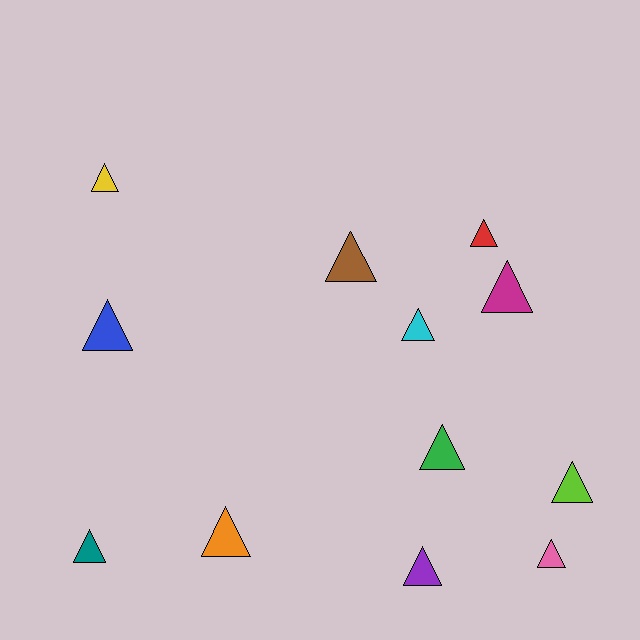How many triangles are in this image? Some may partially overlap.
There are 12 triangles.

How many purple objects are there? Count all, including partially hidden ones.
There is 1 purple object.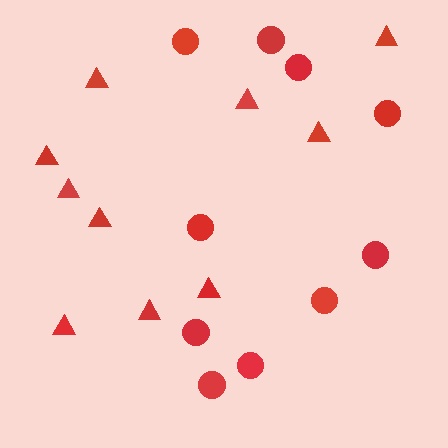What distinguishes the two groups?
There are 2 groups: one group of triangles (10) and one group of circles (10).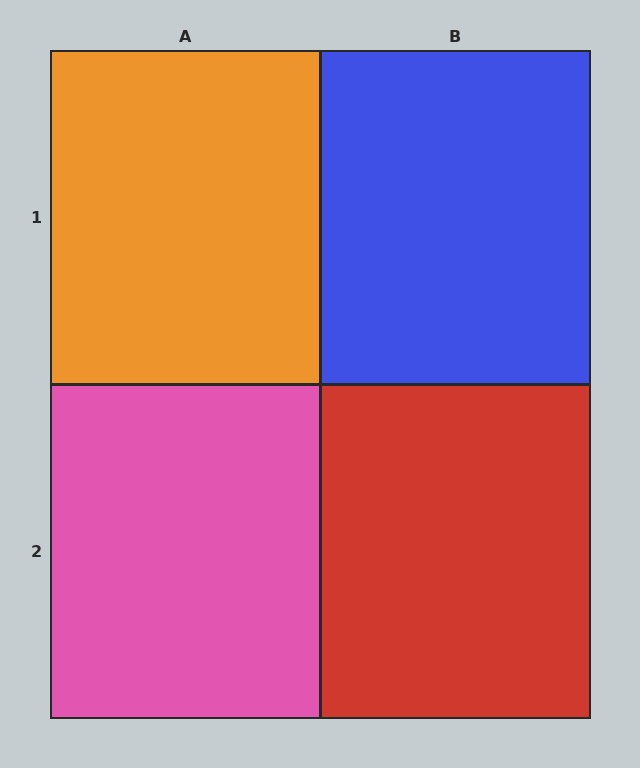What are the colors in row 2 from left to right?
Pink, red.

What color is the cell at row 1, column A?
Orange.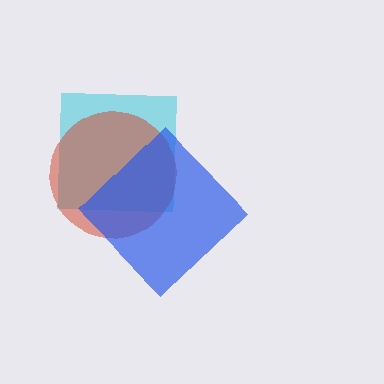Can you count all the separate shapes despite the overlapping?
Yes, there are 3 separate shapes.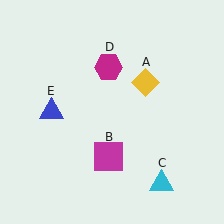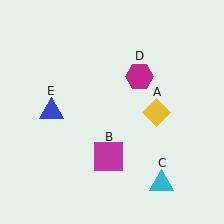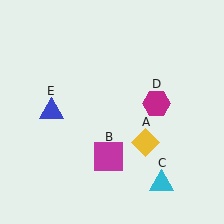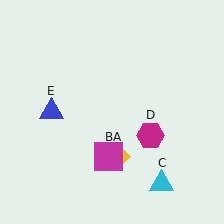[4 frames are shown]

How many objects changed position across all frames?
2 objects changed position: yellow diamond (object A), magenta hexagon (object D).